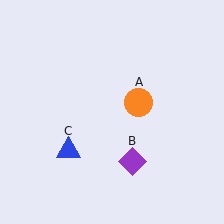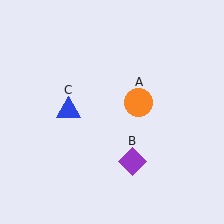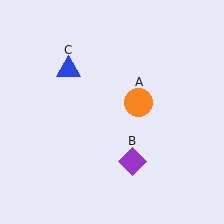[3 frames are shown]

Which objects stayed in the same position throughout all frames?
Orange circle (object A) and purple diamond (object B) remained stationary.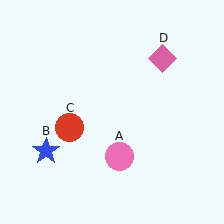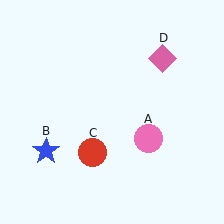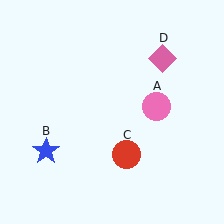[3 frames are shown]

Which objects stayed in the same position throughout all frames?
Blue star (object B) and pink diamond (object D) remained stationary.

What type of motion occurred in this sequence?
The pink circle (object A), red circle (object C) rotated counterclockwise around the center of the scene.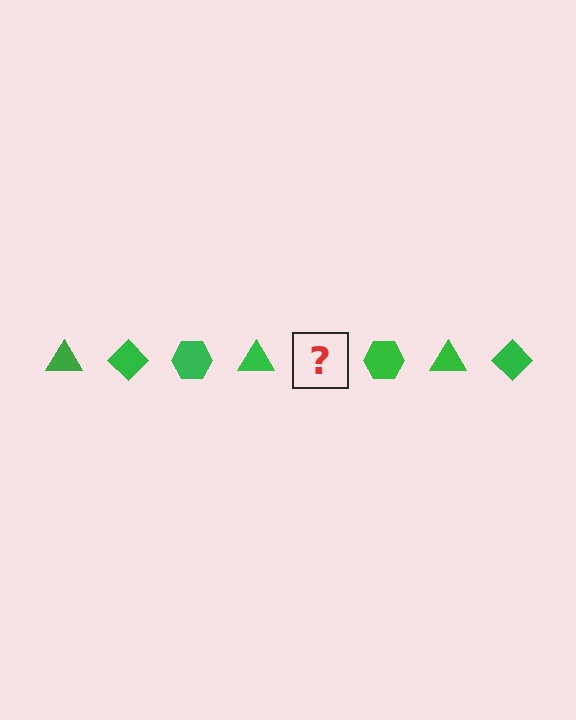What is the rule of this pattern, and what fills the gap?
The rule is that the pattern cycles through triangle, diamond, hexagon shapes in green. The gap should be filled with a green diamond.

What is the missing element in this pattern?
The missing element is a green diamond.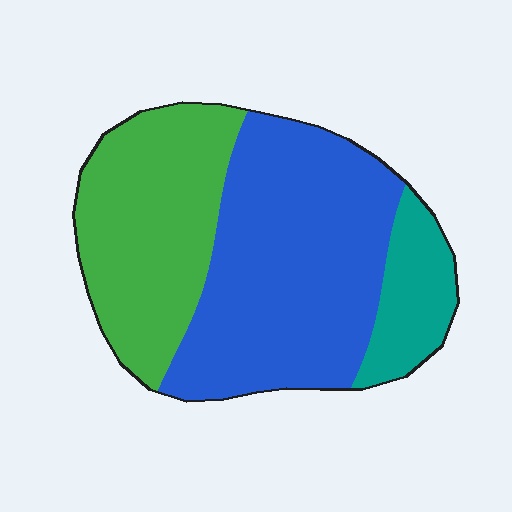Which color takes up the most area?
Blue, at roughly 50%.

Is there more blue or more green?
Blue.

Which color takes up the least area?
Teal, at roughly 15%.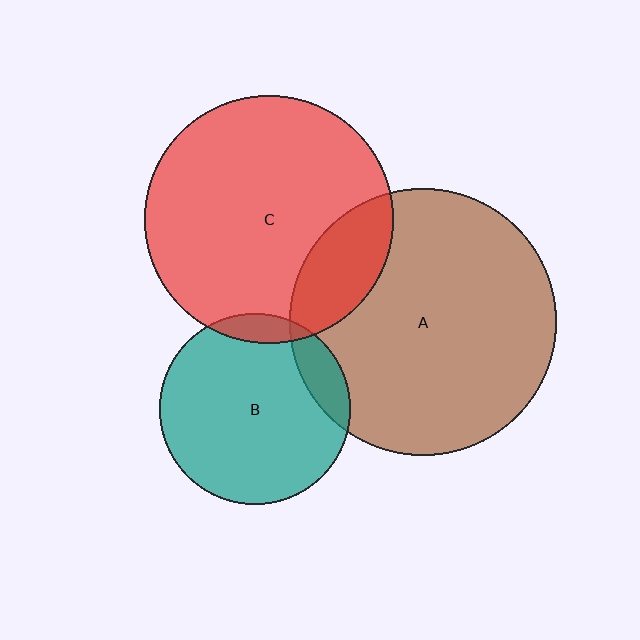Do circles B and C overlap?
Yes.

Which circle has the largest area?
Circle A (brown).